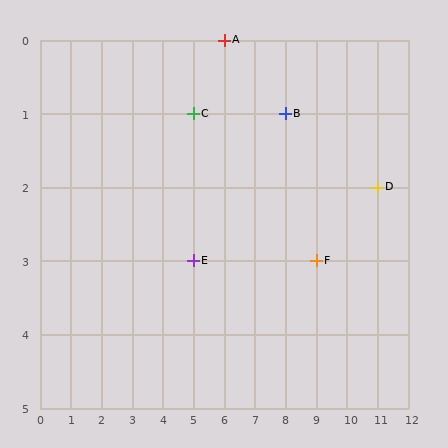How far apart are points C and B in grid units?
Points C and B are 3 columns apart.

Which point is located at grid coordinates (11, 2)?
Point D is at (11, 2).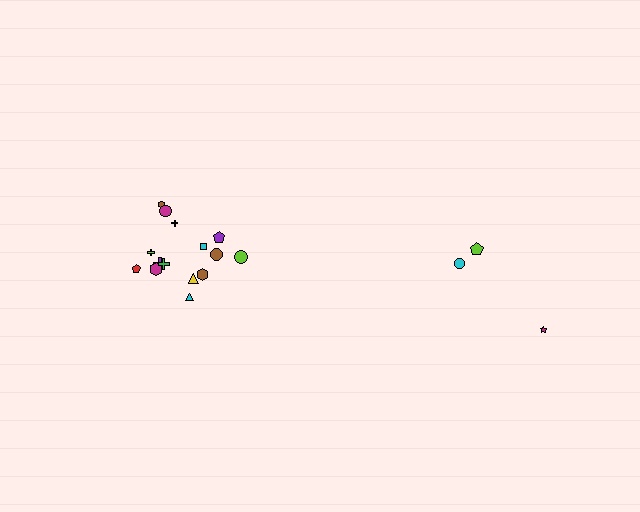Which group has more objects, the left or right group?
The left group.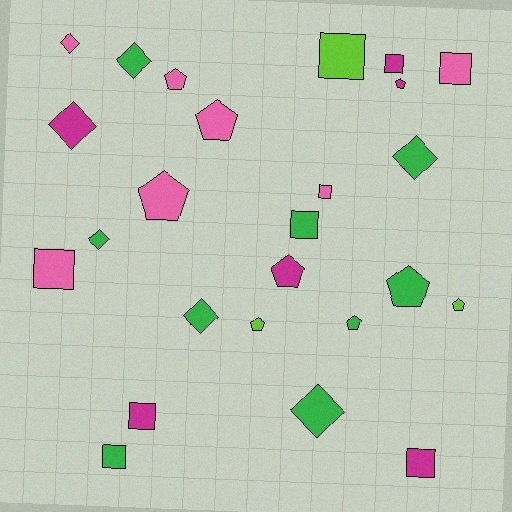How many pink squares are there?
There are 3 pink squares.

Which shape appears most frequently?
Square, with 9 objects.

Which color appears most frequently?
Green, with 9 objects.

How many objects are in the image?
There are 25 objects.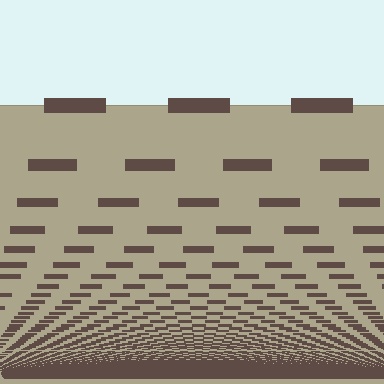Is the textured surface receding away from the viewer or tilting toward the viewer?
The surface appears to tilt toward the viewer. Texture elements get larger and sparser toward the top.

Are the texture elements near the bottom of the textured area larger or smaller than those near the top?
Smaller. The gradient is inverted — elements near the bottom are smaller and denser.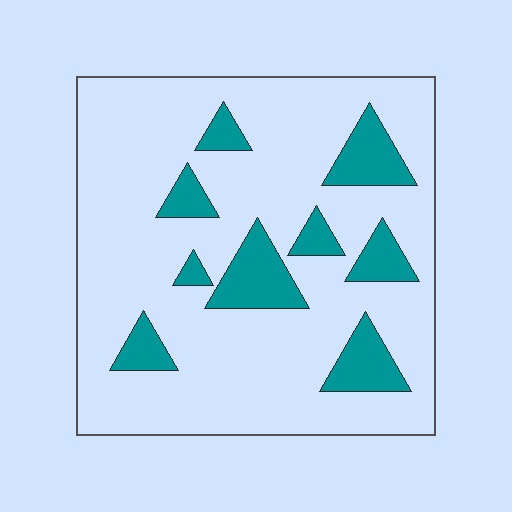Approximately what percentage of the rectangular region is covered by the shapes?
Approximately 20%.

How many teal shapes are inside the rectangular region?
9.